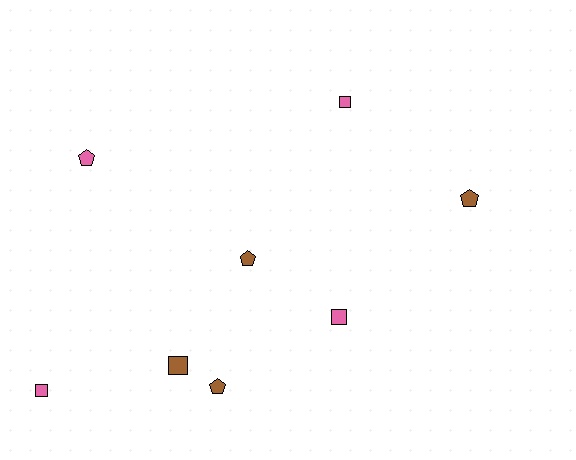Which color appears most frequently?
Pink, with 4 objects.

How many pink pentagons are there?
There is 1 pink pentagon.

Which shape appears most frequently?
Pentagon, with 4 objects.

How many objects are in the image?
There are 8 objects.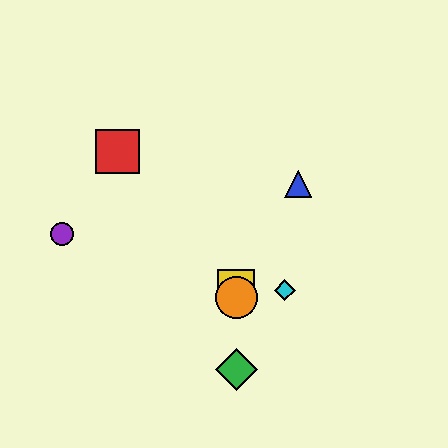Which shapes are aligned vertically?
The green diamond, the yellow square, the orange circle are aligned vertically.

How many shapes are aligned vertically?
3 shapes (the green diamond, the yellow square, the orange circle) are aligned vertically.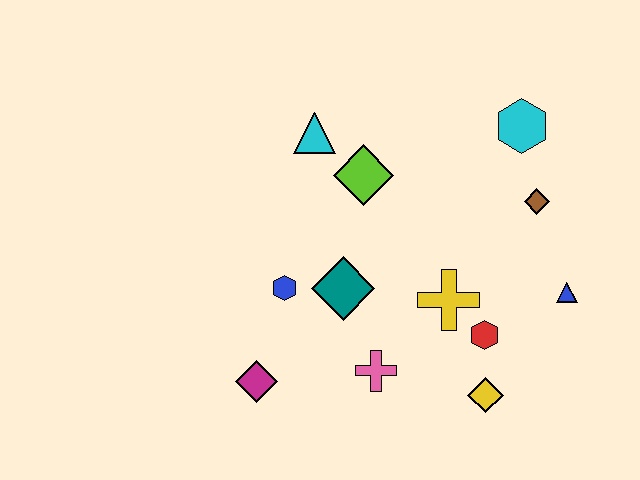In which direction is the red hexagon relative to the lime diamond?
The red hexagon is below the lime diamond.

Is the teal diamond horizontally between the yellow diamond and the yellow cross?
No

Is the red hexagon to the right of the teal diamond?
Yes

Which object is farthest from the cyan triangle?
The yellow diamond is farthest from the cyan triangle.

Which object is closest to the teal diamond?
The blue hexagon is closest to the teal diamond.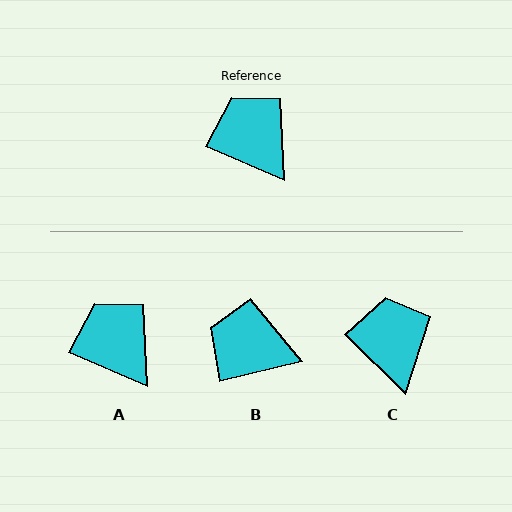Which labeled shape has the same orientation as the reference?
A.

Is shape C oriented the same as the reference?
No, it is off by about 21 degrees.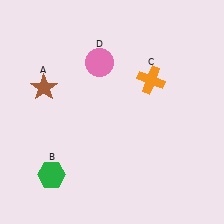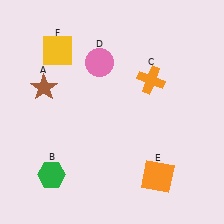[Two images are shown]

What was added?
An orange square (E), a yellow square (F) were added in Image 2.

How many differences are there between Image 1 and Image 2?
There are 2 differences between the two images.